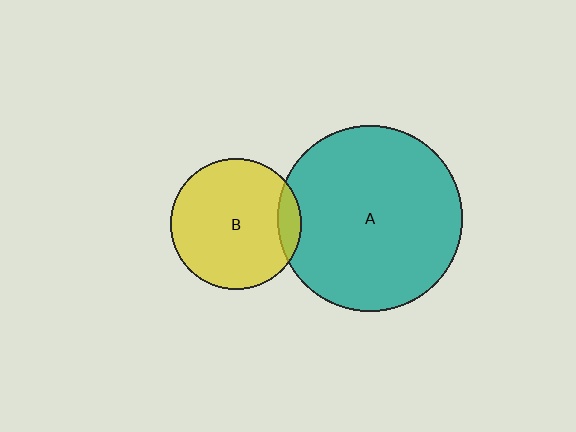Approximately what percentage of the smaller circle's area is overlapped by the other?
Approximately 10%.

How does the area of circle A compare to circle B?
Approximately 2.0 times.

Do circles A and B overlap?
Yes.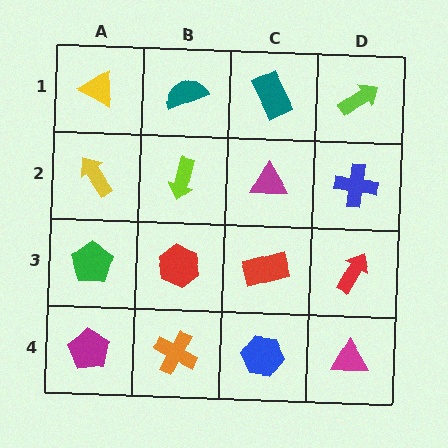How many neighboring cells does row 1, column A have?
2.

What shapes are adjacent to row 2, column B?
A teal semicircle (row 1, column B), a red hexagon (row 3, column B), a yellow arrow (row 2, column A), a magenta triangle (row 2, column C).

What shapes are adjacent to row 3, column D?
A blue cross (row 2, column D), a magenta triangle (row 4, column D), a red rectangle (row 3, column C).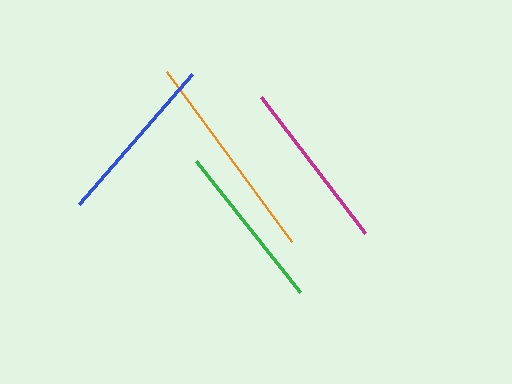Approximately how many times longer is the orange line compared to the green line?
The orange line is approximately 1.3 times the length of the green line.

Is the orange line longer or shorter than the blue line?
The orange line is longer than the blue line.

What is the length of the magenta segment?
The magenta segment is approximately 171 pixels long.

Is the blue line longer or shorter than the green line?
The blue line is longer than the green line.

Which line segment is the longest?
The orange line is the longest at approximately 211 pixels.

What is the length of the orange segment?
The orange segment is approximately 211 pixels long.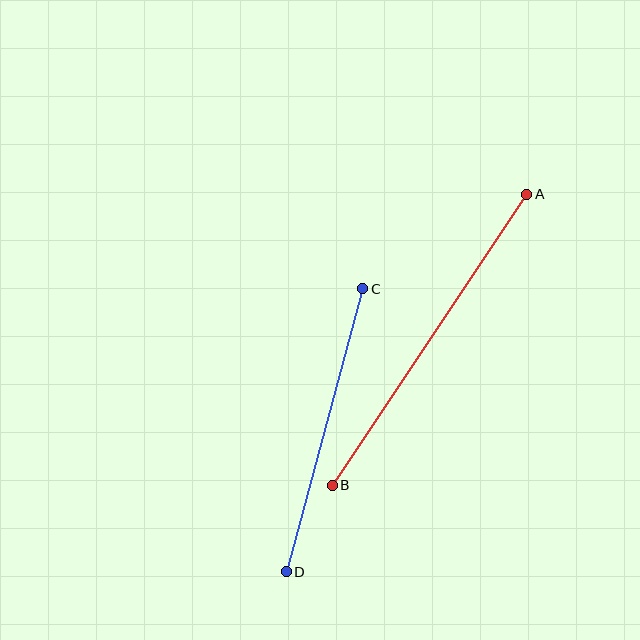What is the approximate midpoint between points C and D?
The midpoint is at approximately (324, 430) pixels.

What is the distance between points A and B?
The distance is approximately 350 pixels.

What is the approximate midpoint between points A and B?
The midpoint is at approximately (429, 340) pixels.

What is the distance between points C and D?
The distance is approximately 293 pixels.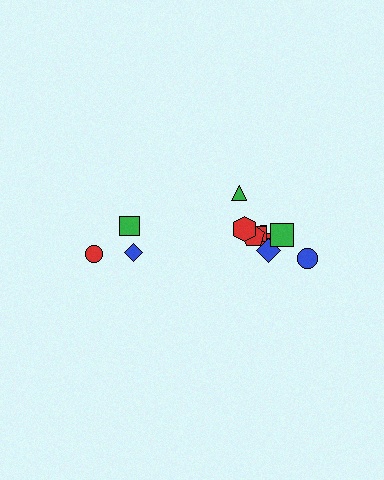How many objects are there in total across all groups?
There are 11 objects.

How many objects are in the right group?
There are 8 objects.